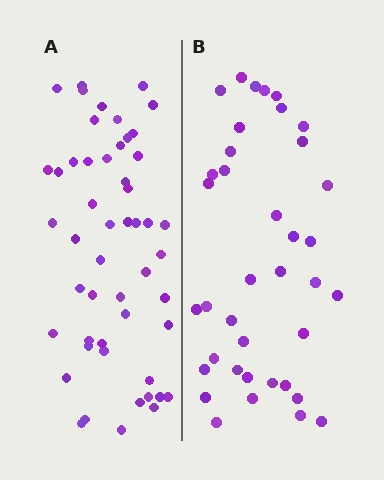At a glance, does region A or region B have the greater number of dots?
Region A (the left region) has more dots.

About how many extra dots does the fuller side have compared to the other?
Region A has approximately 15 more dots than region B.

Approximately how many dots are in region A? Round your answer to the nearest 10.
About 50 dots. (The exact count is 51, which rounds to 50.)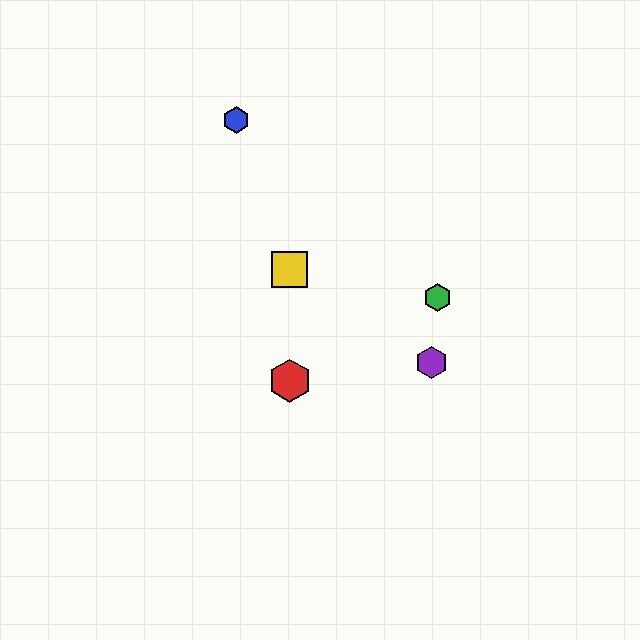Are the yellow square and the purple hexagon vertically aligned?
No, the yellow square is at x≈290 and the purple hexagon is at x≈431.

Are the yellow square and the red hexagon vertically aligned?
Yes, both are at x≈290.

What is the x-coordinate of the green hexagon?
The green hexagon is at x≈438.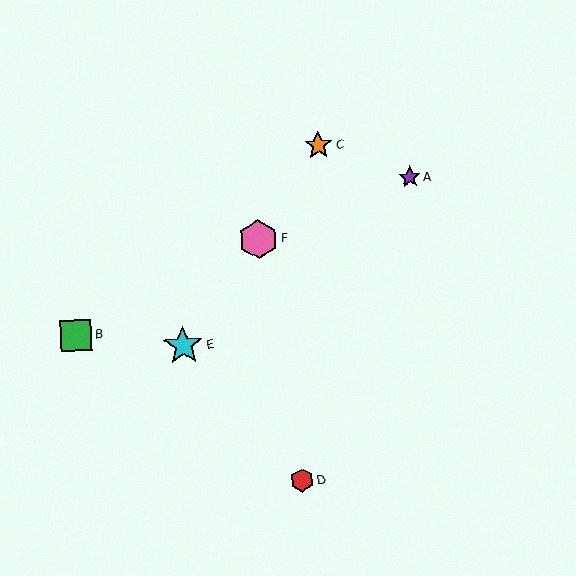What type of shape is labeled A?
Shape A is a purple star.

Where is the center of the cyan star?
The center of the cyan star is at (183, 346).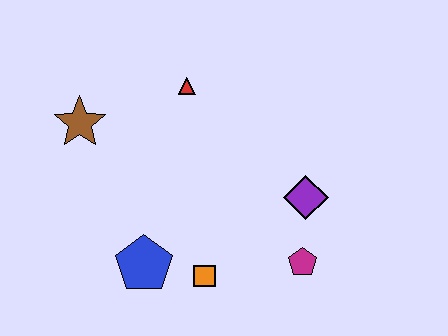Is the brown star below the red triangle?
Yes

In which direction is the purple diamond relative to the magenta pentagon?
The purple diamond is above the magenta pentagon.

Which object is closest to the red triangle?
The brown star is closest to the red triangle.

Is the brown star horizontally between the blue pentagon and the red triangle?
No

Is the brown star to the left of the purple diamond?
Yes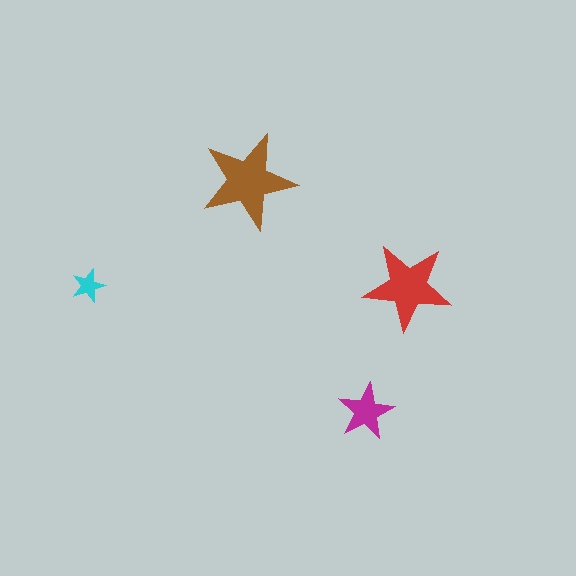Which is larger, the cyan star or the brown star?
The brown one.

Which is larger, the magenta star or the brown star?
The brown one.